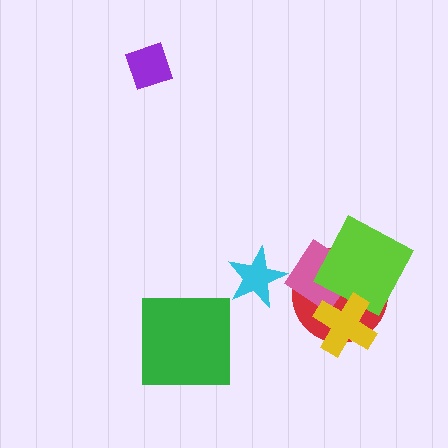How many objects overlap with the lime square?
3 objects overlap with the lime square.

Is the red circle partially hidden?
Yes, it is partially covered by another shape.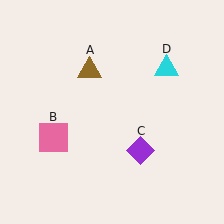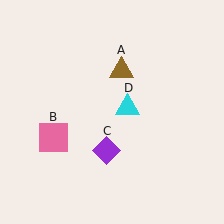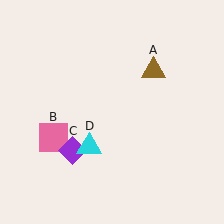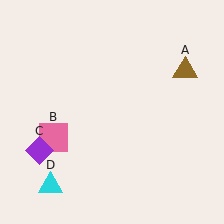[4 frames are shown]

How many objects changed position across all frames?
3 objects changed position: brown triangle (object A), purple diamond (object C), cyan triangle (object D).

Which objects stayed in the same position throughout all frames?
Pink square (object B) remained stationary.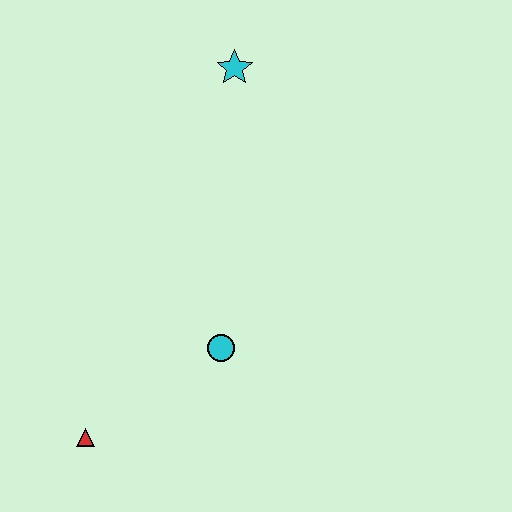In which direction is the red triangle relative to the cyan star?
The red triangle is below the cyan star.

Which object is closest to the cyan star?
The cyan circle is closest to the cyan star.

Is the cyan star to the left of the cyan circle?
No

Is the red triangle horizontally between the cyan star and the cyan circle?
No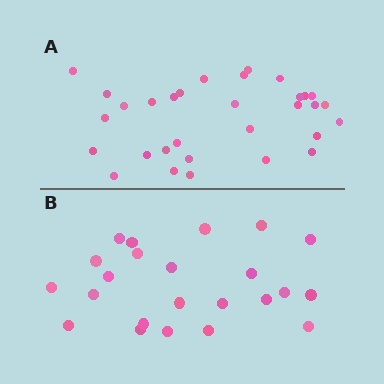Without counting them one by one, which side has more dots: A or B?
Region A (the top region) has more dots.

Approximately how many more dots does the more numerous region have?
Region A has roughly 8 or so more dots than region B.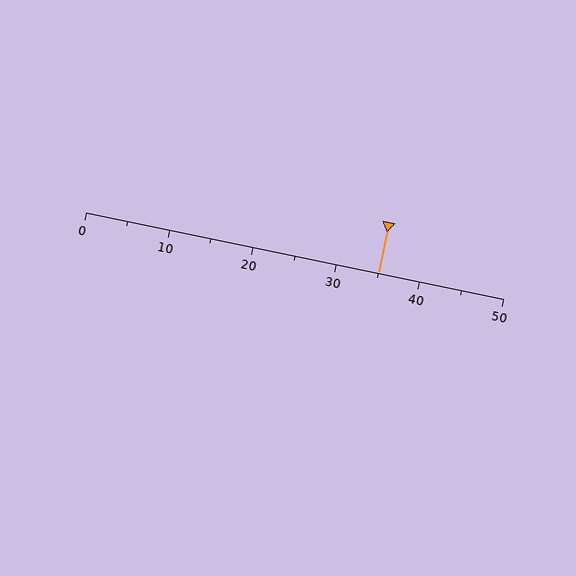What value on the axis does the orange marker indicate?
The marker indicates approximately 35.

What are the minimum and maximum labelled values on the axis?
The axis runs from 0 to 50.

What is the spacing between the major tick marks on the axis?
The major ticks are spaced 10 apart.